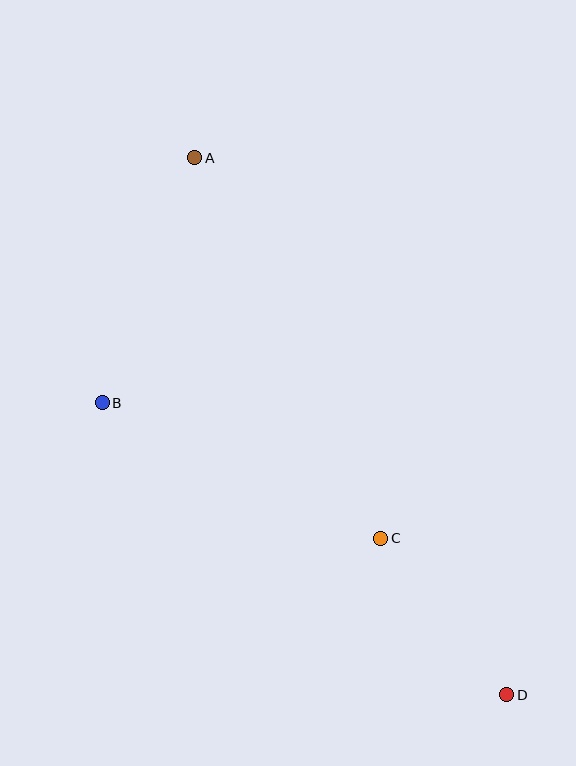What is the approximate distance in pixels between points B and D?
The distance between B and D is approximately 499 pixels.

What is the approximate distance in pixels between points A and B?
The distance between A and B is approximately 262 pixels.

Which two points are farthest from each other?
Points A and D are farthest from each other.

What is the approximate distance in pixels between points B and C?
The distance between B and C is approximately 310 pixels.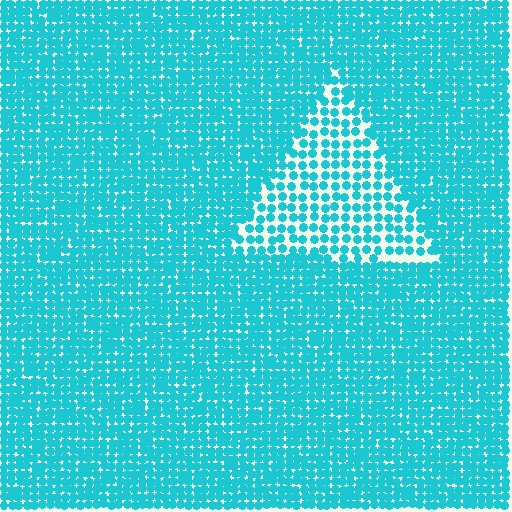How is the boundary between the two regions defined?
The boundary is defined by a change in element density (approximately 1.9x ratio). All elements are the same color, size, and shape.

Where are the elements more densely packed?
The elements are more densely packed outside the triangle boundary.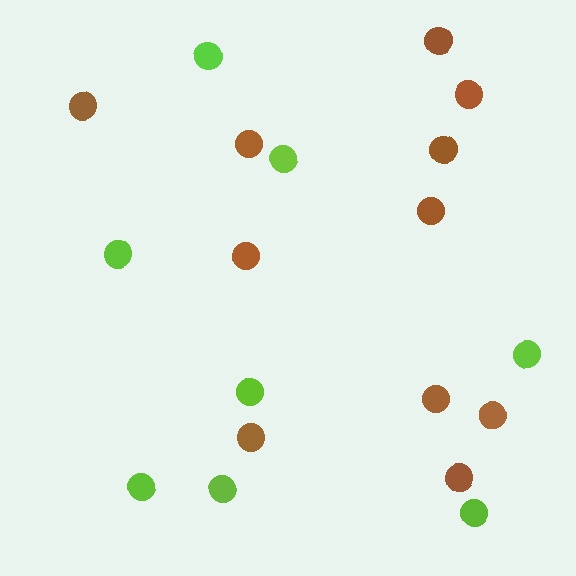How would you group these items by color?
There are 2 groups: one group of brown circles (11) and one group of lime circles (8).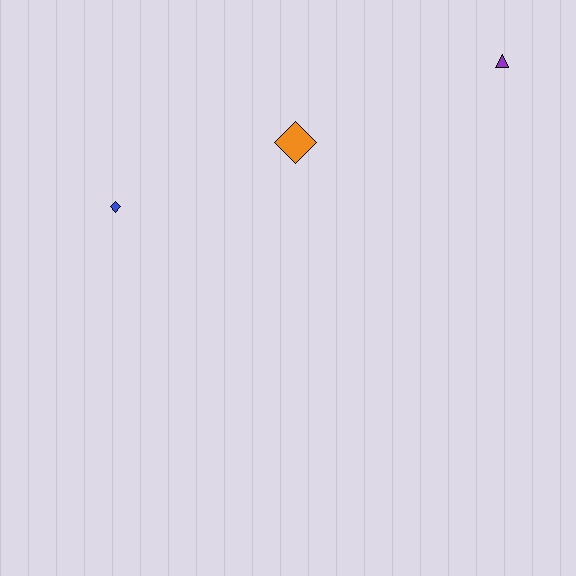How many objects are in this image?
There are 3 objects.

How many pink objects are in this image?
There are no pink objects.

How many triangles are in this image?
There is 1 triangle.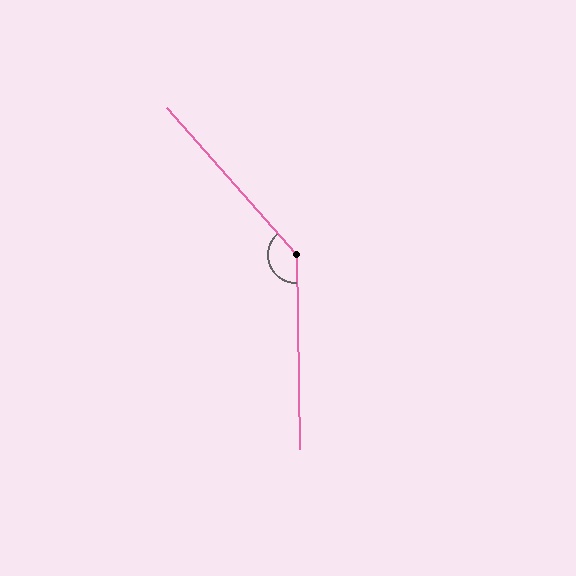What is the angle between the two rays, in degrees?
Approximately 139 degrees.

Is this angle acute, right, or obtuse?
It is obtuse.